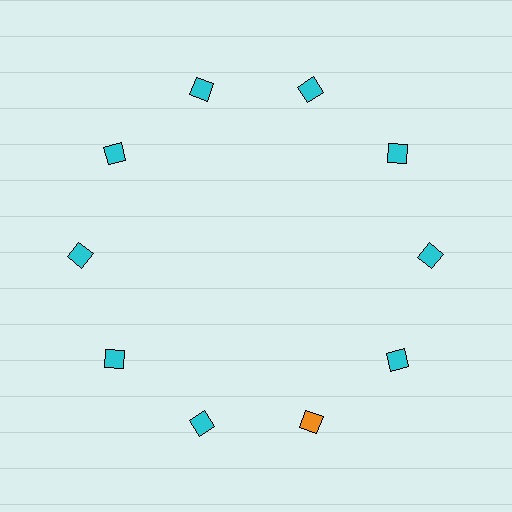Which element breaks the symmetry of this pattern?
The orange square at roughly the 5 o'clock position breaks the symmetry. All other shapes are cyan squares.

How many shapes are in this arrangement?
There are 10 shapes arranged in a ring pattern.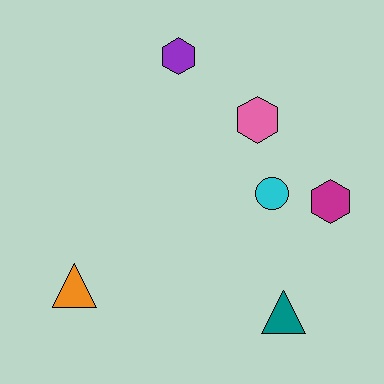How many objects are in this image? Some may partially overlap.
There are 6 objects.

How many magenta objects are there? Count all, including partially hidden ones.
There is 1 magenta object.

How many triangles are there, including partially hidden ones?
There are 2 triangles.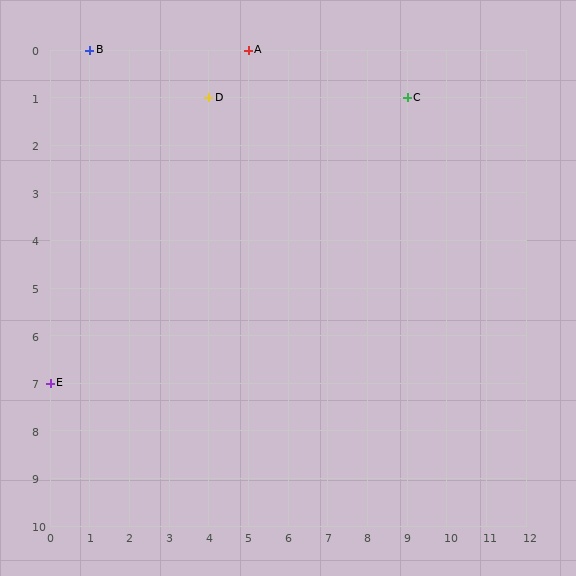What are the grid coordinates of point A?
Point A is at grid coordinates (5, 0).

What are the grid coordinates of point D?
Point D is at grid coordinates (4, 1).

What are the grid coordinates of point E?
Point E is at grid coordinates (0, 7).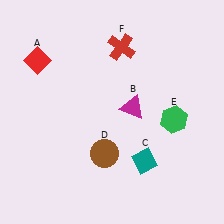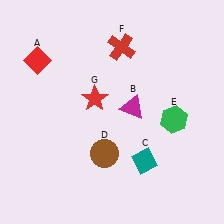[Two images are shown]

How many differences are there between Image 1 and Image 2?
There is 1 difference between the two images.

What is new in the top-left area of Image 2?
A red star (G) was added in the top-left area of Image 2.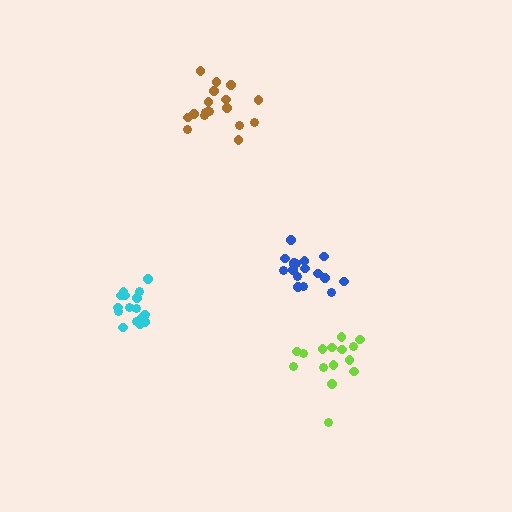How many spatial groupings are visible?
There are 4 spatial groupings.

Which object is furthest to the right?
The lime cluster is rightmost.